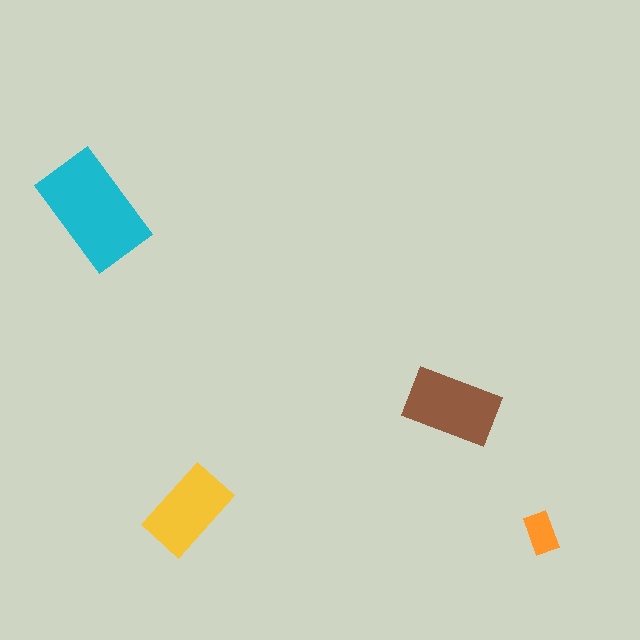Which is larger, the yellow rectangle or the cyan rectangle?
The cyan one.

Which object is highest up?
The cyan rectangle is topmost.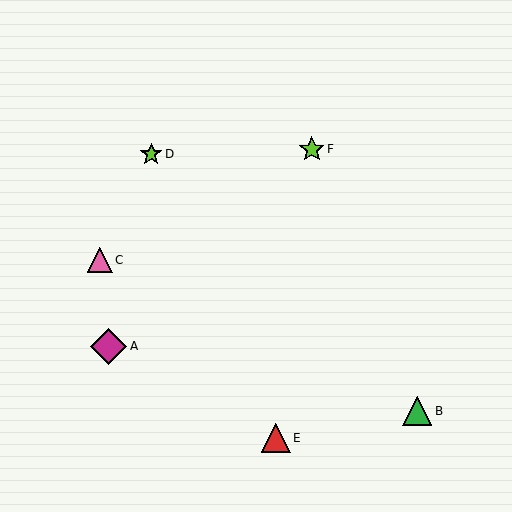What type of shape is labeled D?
Shape D is a lime star.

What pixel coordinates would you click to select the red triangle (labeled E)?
Click at (276, 438) to select the red triangle E.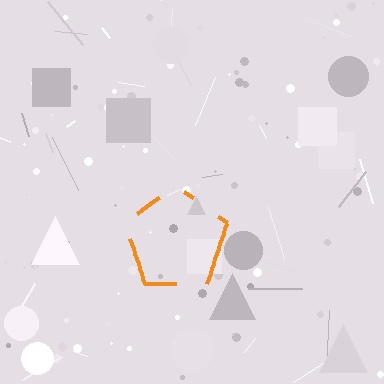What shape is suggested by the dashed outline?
The dashed outline suggests a pentagon.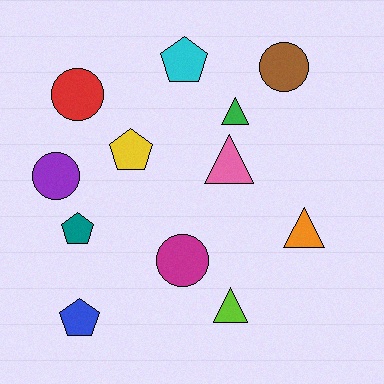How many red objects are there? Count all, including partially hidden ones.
There is 1 red object.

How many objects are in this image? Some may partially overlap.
There are 12 objects.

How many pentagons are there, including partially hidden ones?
There are 4 pentagons.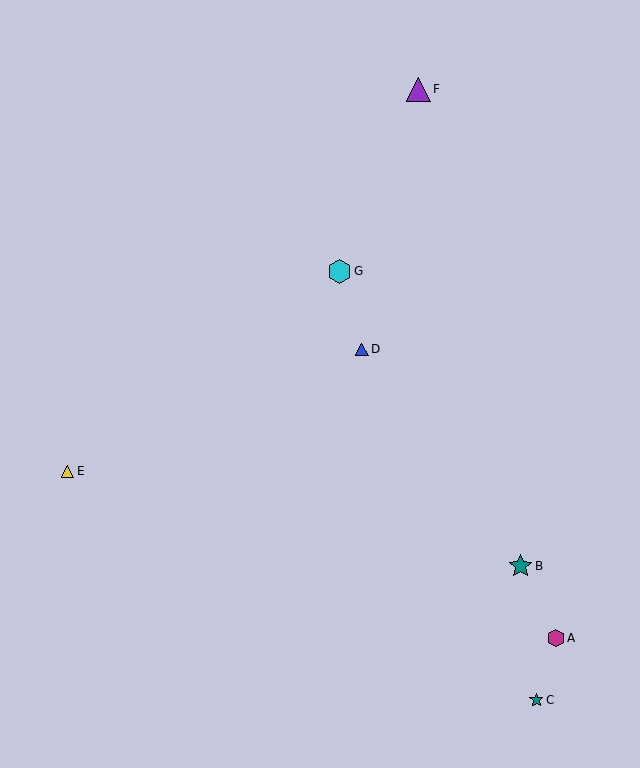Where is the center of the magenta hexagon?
The center of the magenta hexagon is at (556, 638).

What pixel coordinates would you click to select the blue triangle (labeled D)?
Click at (362, 349) to select the blue triangle D.